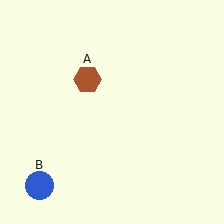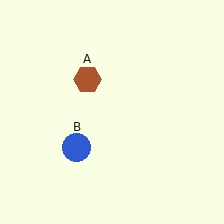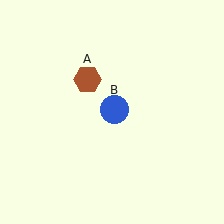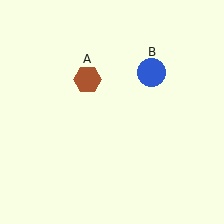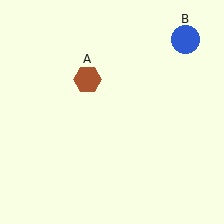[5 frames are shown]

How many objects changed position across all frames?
1 object changed position: blue circle (object B).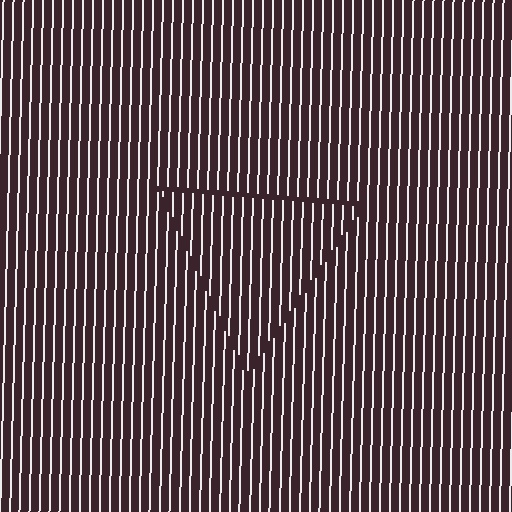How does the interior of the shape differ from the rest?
The interior of the shape contains the same grating, shifted by half a period — the contour is defined by the phase discontinuity where line-ends from the inner and outer gratings abut.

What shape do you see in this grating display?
An illusory triangle. The interior of the shape contains the same grating, shifted by half a period — the contour is defined by the phase discontinuity where line-ends from the inner and outer gratings abut.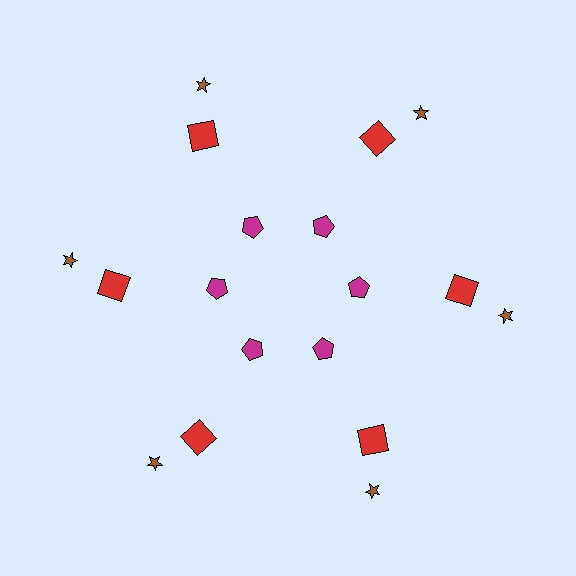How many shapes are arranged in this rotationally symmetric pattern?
There are 18 shapes, arranged in 6 groups of 3.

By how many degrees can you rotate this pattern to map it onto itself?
The pattern maps onto itself every 60 degrees of rotation.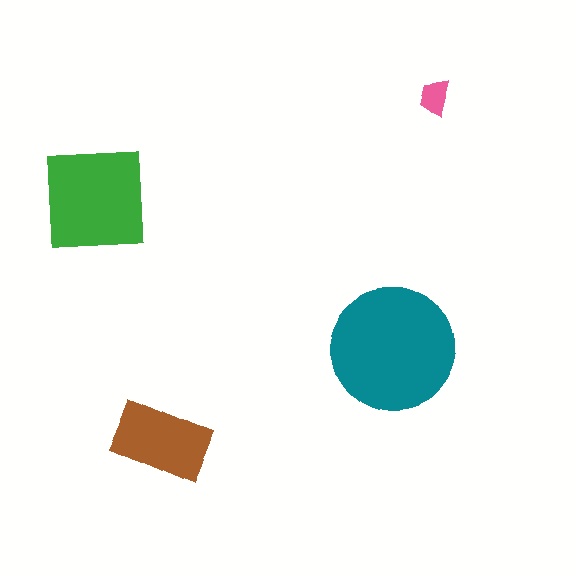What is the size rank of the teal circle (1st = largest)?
1st.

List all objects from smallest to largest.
The pink trapezoid, the brown rectangle, the green square, the teal circle.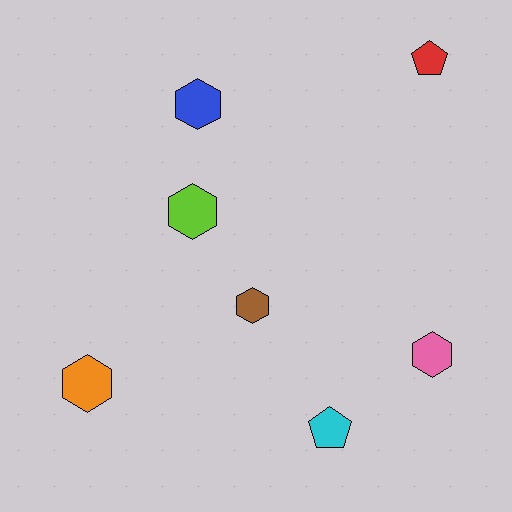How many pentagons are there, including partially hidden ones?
There are 2 pentagons.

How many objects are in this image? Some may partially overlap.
There are 7 objects.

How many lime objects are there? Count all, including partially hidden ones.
There is 1 lime object.